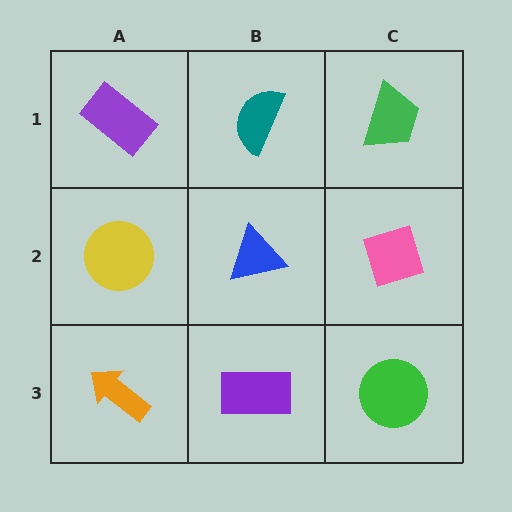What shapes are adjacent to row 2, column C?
A green trapezoid (row 1, column C), a green circle (row 3, column C), a blue triangle (row 2, column B).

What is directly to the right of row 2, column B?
A pink diamond.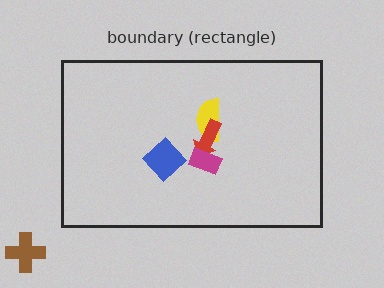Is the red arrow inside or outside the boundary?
Inside.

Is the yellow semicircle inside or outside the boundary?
Inside.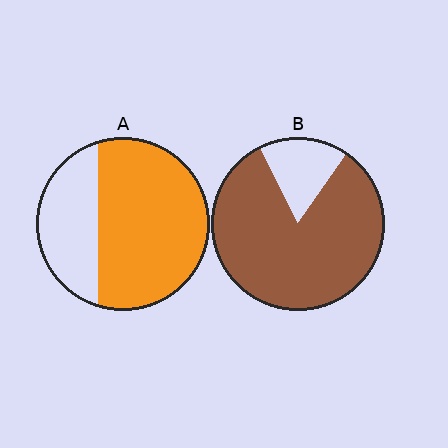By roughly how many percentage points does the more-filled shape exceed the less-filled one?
By roughly 15 percentage points (B over A).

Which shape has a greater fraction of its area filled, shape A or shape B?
Shape B.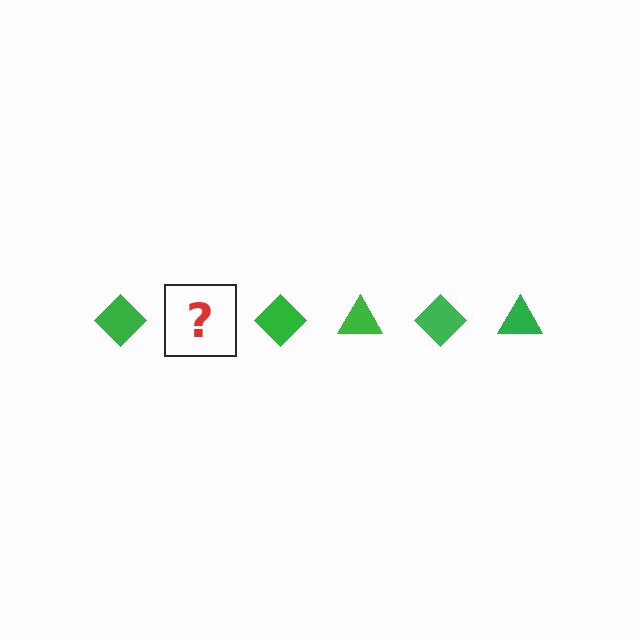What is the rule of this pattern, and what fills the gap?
The rule is that the pattern cycles through diamond, triangle shapes in green. The gap should be filled with a green triangle.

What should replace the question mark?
The question mark should be replaced with a green triangle.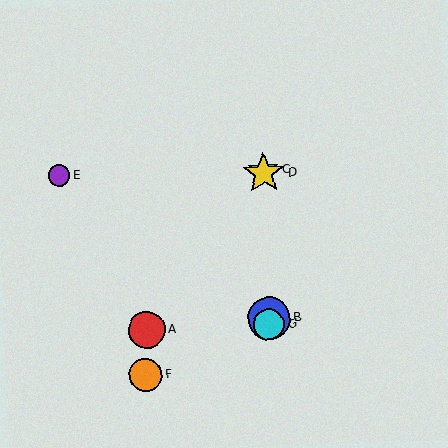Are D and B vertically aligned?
Yes, both are at x≈264.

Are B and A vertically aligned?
No, B is at x≈269 and A is at x≈147.